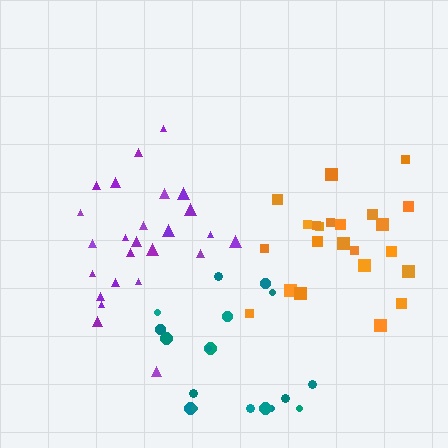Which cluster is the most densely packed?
Orange.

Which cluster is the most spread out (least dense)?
Teal.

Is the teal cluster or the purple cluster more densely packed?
Purple.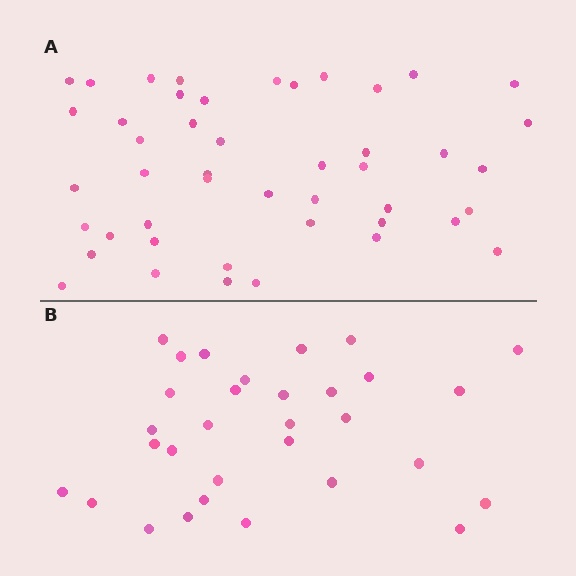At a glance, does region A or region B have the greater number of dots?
Region A (the top region) has more dots.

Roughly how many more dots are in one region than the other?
Region A has approximately 15 more dots than region B.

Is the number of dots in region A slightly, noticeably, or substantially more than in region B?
Region A has substantially more. The ratio is roughly 1.5 to 1.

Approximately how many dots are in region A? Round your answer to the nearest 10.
About 50 dots. (The exact count is 46, which rounds to 50.)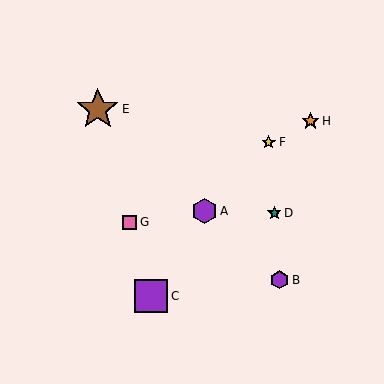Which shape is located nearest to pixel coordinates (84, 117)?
The brown star (labeled E) at (98, 109) is nearest to that location.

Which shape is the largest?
The brown star (labeled E) is the largest.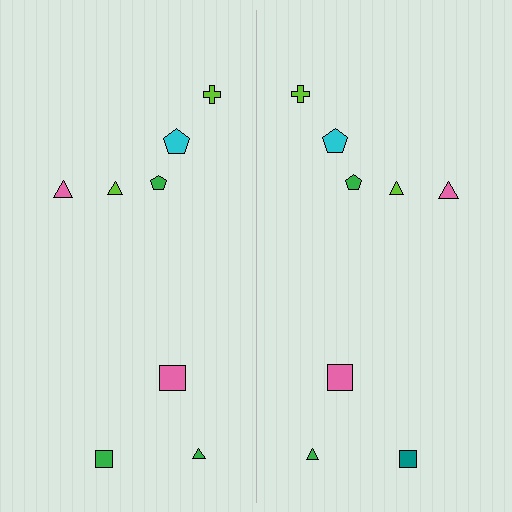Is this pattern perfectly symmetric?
No, the pattern is not perfectly symmetric. The teal square on the right side breaks the symmetry — its mirror counterpart is green.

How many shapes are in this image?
There are 16 shapes in this image.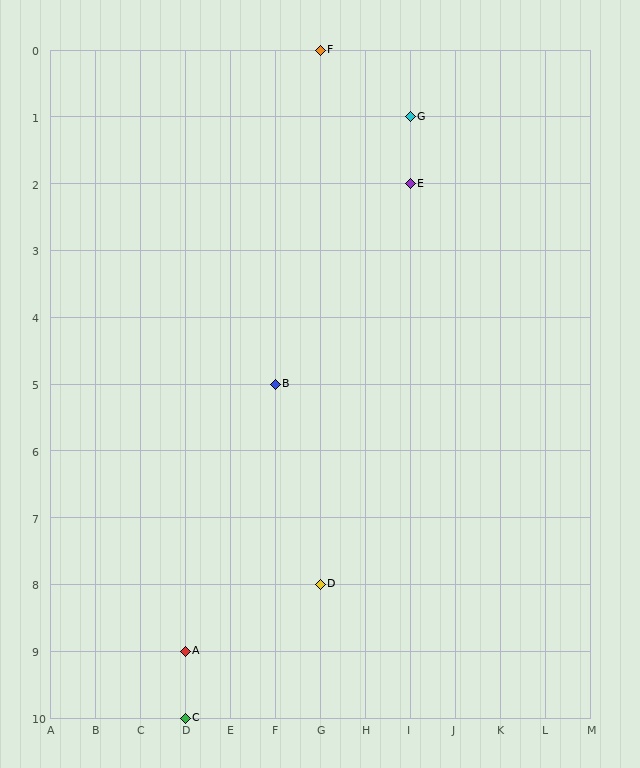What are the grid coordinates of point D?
Point D is at grid coordinates (G, 8).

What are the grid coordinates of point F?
Point F is at grid coordinates (G, 0).